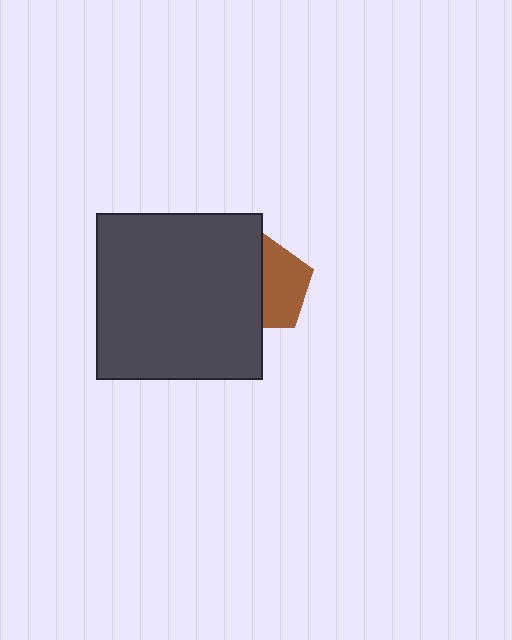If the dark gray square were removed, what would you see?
You would see the complete brown pentagon.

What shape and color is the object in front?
The object in front is a dark gray square.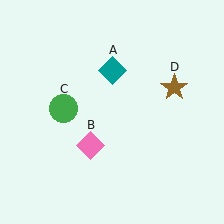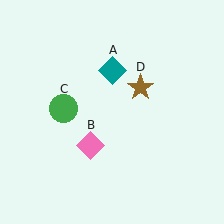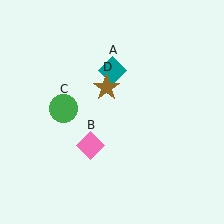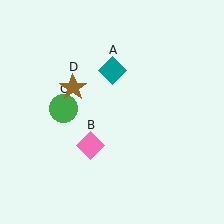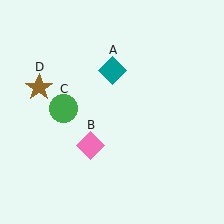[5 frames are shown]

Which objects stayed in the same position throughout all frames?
Teal diamond (object A) and pink diamond (object B) and green circle (object C) remained stationary.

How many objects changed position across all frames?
1 object changed position: brown star (object D).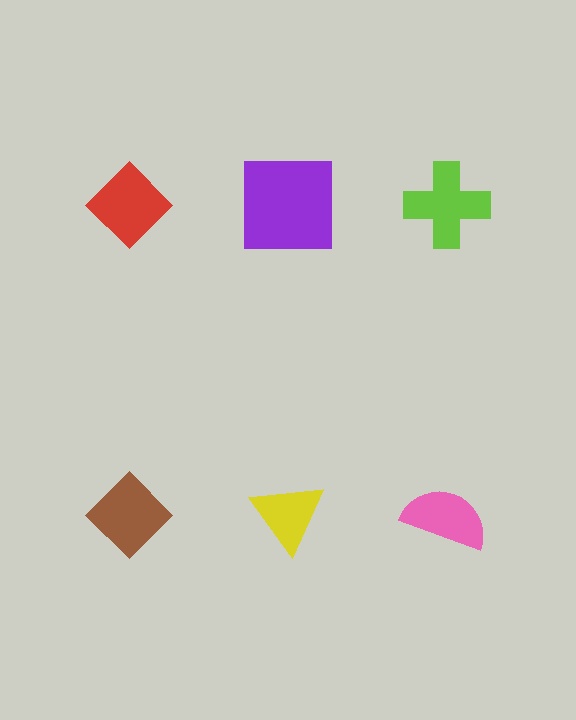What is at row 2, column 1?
A brown diamond.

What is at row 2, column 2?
A yellow triangle.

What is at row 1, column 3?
A lime cross.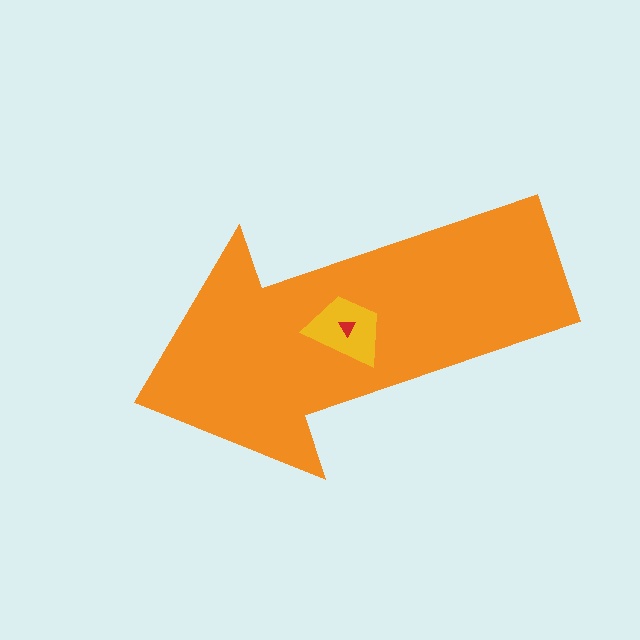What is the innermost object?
The red triangle.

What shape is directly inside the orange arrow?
The yellow trapezoid.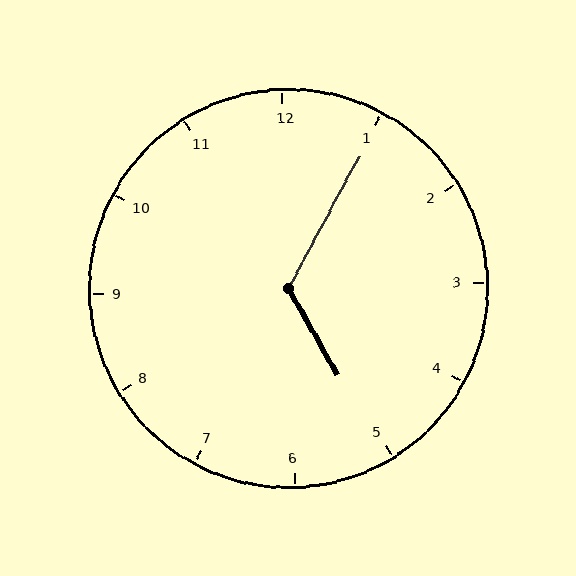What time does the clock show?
5:05.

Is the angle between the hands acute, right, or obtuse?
It is obtuse.